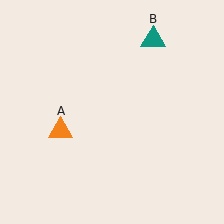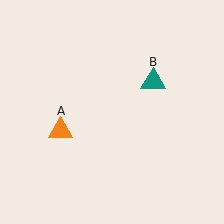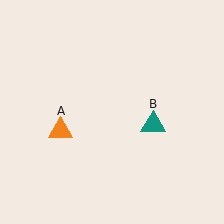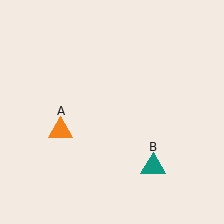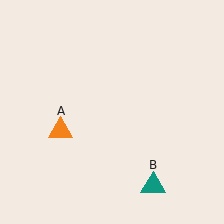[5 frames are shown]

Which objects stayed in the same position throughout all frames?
Orange triangle (object A) remained stationary.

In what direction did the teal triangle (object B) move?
The teal triangle (object B) moved down.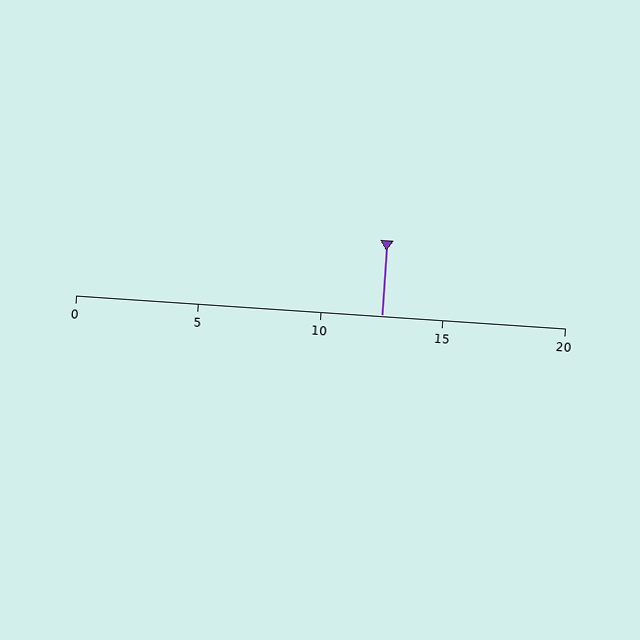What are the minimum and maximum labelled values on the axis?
The axis runs from 0 to 20.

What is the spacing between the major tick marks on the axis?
The major ticks are spaced 5 apart.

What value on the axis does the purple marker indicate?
The marker indicates approximately 12.5.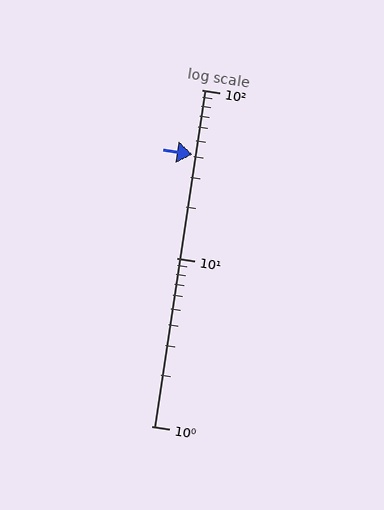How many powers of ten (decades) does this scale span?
The scale spans 2 decades, from 1 to 100.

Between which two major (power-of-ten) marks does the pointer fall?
The pointer is between 10 and 100.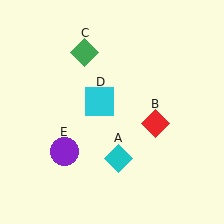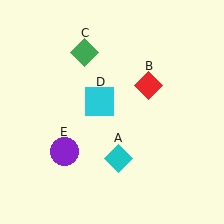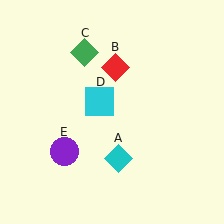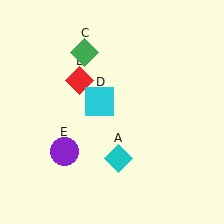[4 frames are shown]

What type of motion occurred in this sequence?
The red diamond (object B) rotated counterclockwise around the center of the scene.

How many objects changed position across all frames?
1 object changed position: red diamond (object B).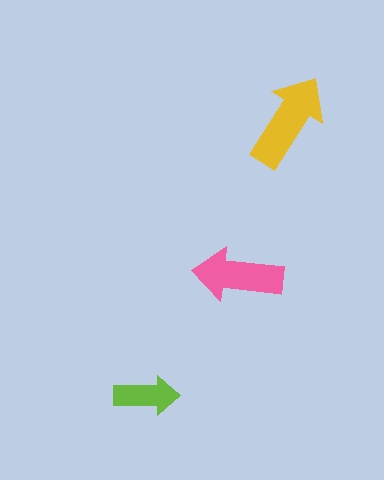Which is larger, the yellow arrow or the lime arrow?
The yellow one.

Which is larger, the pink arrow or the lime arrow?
The pink one.